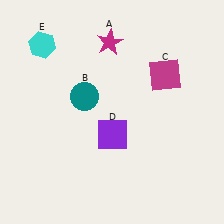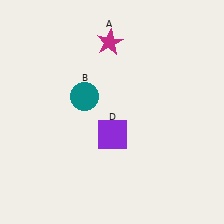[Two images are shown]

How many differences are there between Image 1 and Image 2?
There are 2 differences between the two images.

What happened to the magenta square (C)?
The magenta square (C) was removed in Image 2. It was in the top-right area of Image 1.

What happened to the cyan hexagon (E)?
The cyan hexagon (E) was removed in Image 2. It was in the top-left area of Image 1.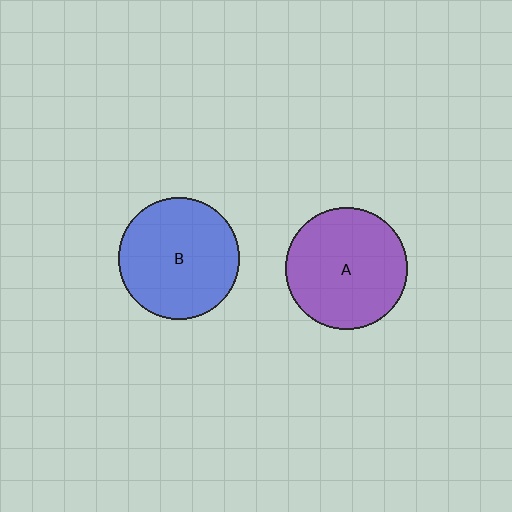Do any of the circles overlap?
No, none of the circles overlap.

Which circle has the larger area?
Circle A (purple).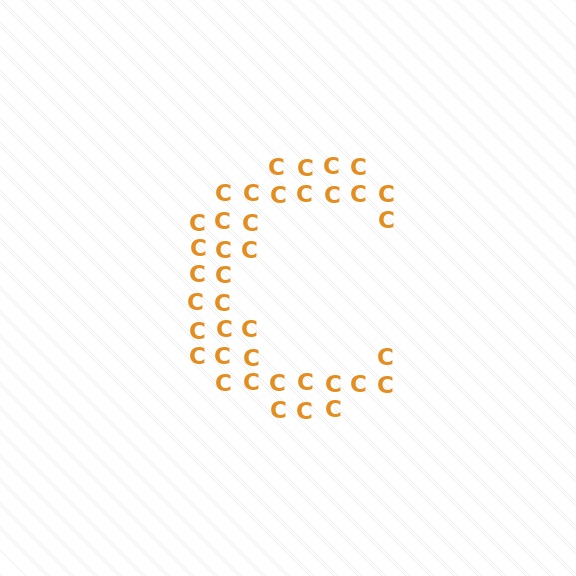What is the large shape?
The large shape is the letter C.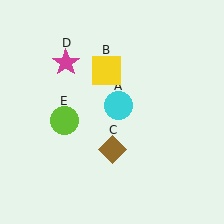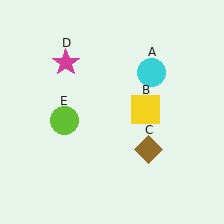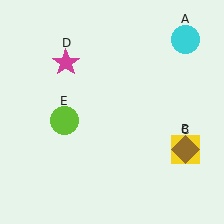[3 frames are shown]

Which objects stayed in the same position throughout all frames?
Magenta star (object D) and lime circle (object E) remained stationary.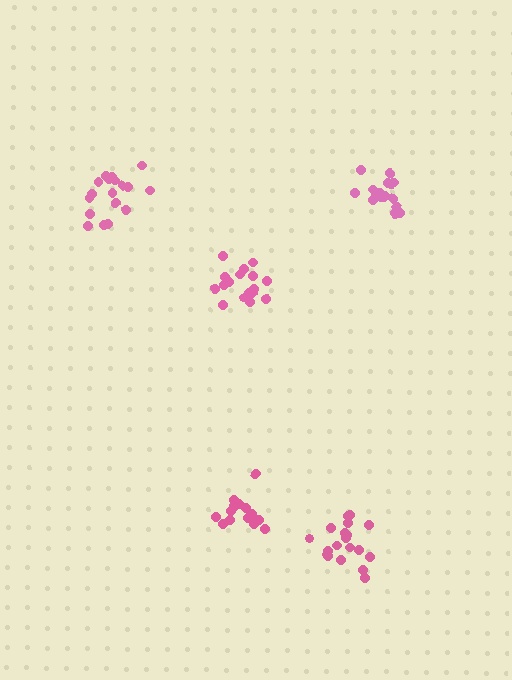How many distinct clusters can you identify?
There are 5 distinct clusters.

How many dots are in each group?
Group 1: 17 dots, Group 2: 18 dots, Group 3: 18 dots, Group 4: 19 dots, Group 5: 16 dots (88 total).